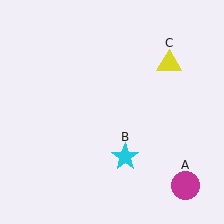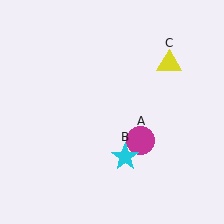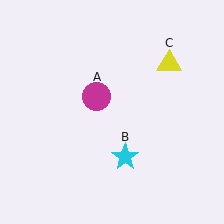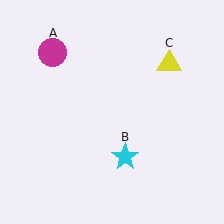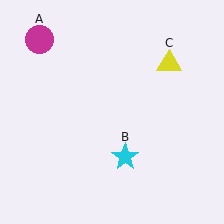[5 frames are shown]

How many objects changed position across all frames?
1 object changed position: magenta circle (object A).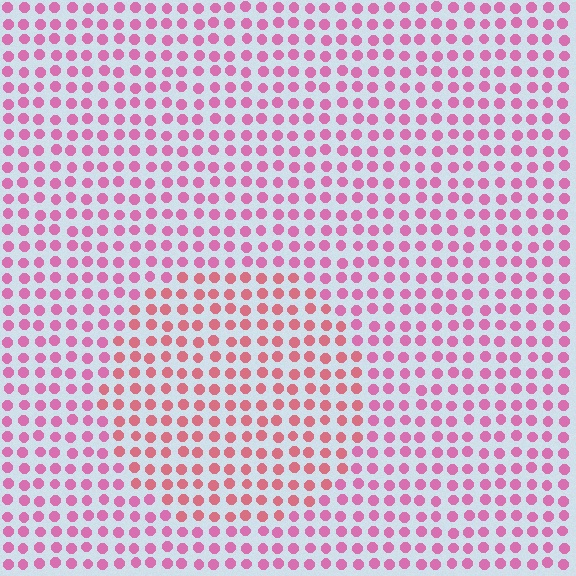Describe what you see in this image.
The image is filled with small pink elements in a uniform arrangement. A circle-shaped region is visible where the elements are tinted to a slightly different hue, forming a subtle color boundary.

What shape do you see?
I see a circle.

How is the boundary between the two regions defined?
The boundary is defined purely by a slight shift in hue (about 26 degrees). Spacing, size, and orientation are identical on both sides.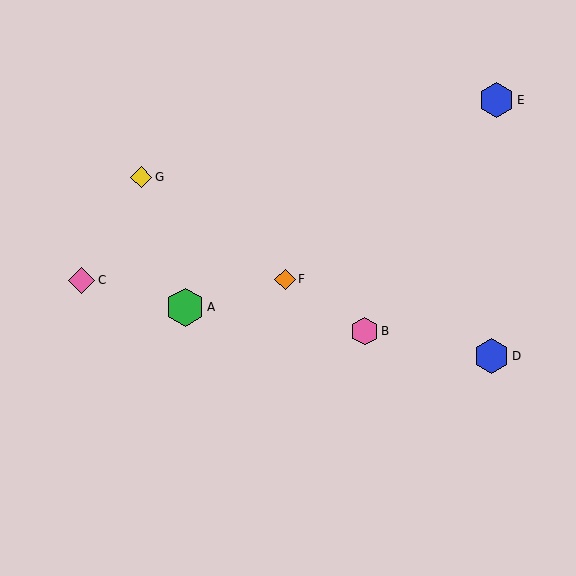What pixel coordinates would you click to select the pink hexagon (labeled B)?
Click at (364, 331) to select the pink hexagon B.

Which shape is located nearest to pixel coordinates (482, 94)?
The blue hexagon (labeled E) at (497, 100) is nearest to that location.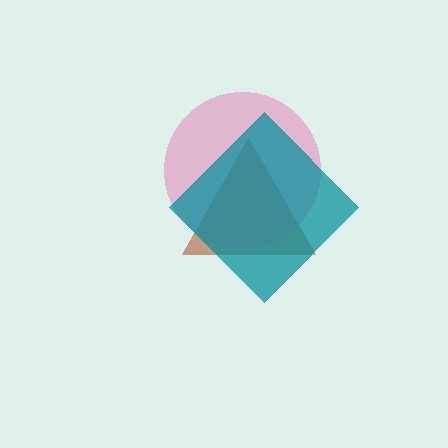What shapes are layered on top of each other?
The layered shapes are: a brown triangle, a pink circle, a teal diamond.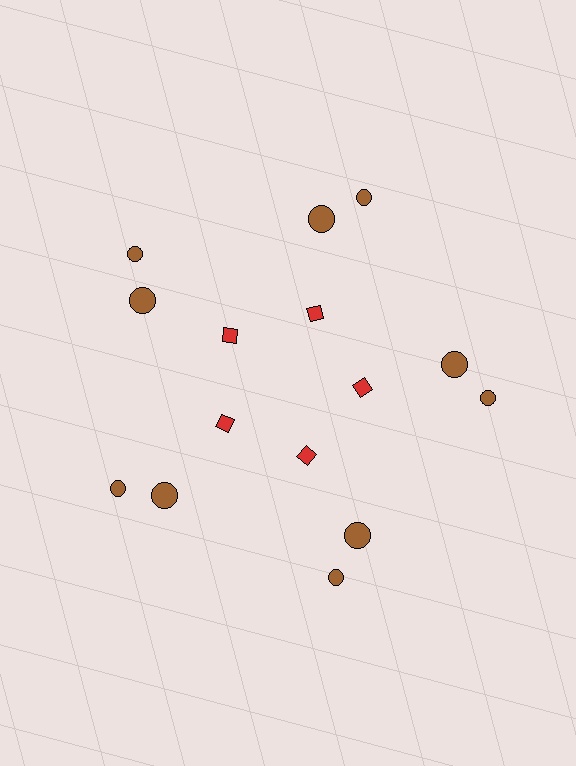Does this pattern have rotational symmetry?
Yes, this pattern has 5-fold rotational symmetry. It looks the same after rotating 72 degrees around the center.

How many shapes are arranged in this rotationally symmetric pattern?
There are 15 shapes, arranged in 5 groups of 3.